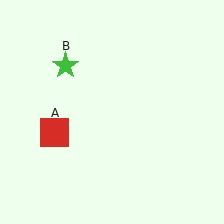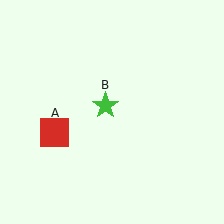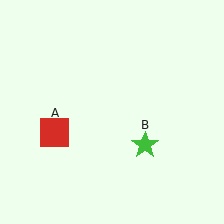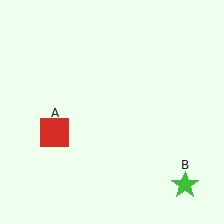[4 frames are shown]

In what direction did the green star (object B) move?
The green star (object B) moved down and to the right.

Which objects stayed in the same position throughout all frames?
Red square (object A) remained stationary.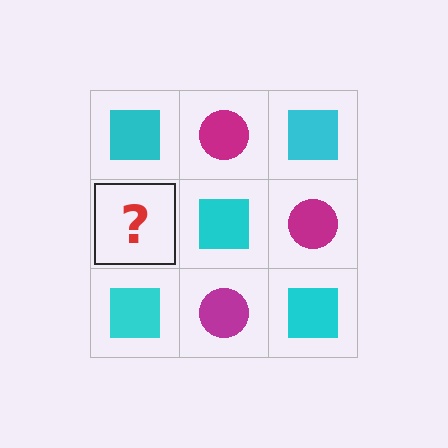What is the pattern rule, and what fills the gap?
The rule is that it alternates cyan square and magenta circle in a checkerboard pattern. The gap should be filled with a magenta circle.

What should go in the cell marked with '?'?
The missing cell should contain a magenta circle.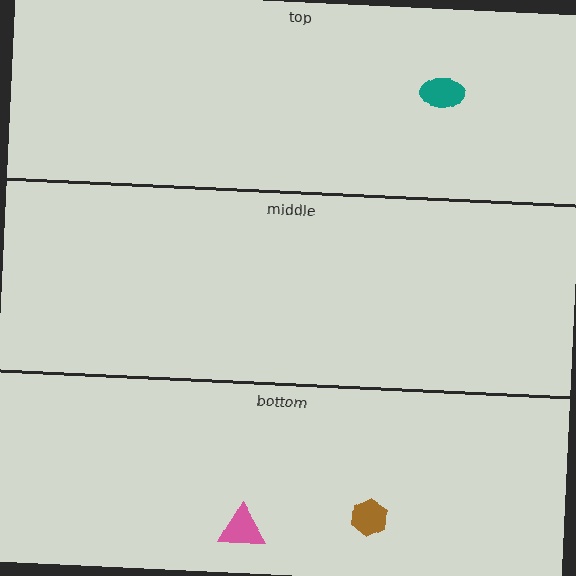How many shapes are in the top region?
1.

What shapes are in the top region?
The teal ellipse.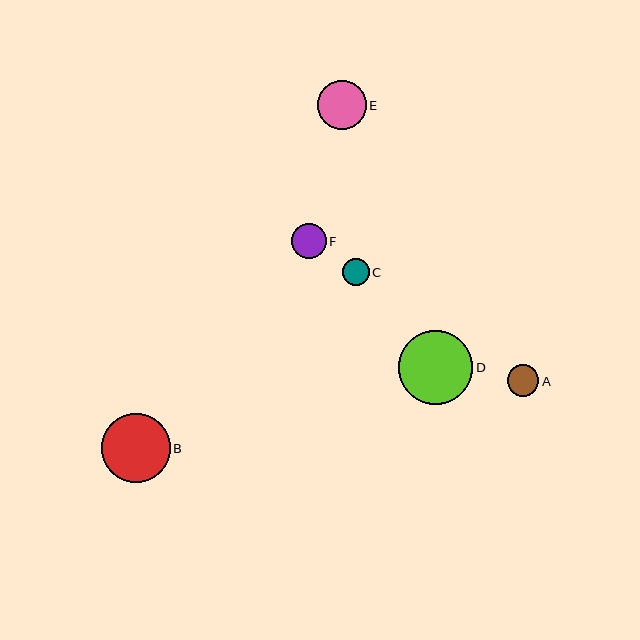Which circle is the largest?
Circle D is the largest with a size of approximately 75 pixels.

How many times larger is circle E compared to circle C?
Circle E is approximately 1.9 times the size of circle C.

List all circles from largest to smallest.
From largest to smallest: D, B, E, F, A, C.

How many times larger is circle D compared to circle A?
Circle D is approximately 2.4 times the size of circle A.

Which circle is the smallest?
Circle C is the smallest with a size of approximately 26 pixels.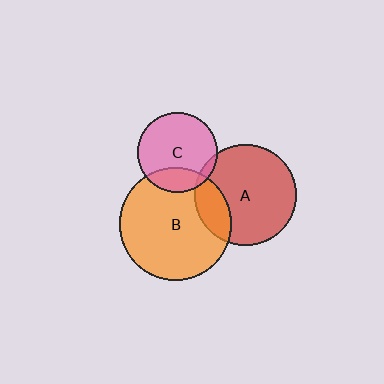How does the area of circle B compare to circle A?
Approximately 1.2 times.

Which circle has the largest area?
Circle B (orange).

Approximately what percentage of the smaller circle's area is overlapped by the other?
Approximately 5%.